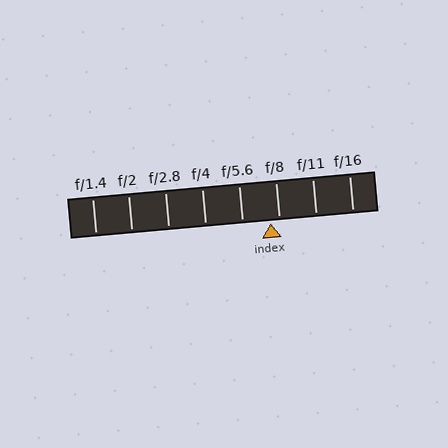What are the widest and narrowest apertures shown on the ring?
The widest aperture shown is f/1.4 and the narrowest is f/16.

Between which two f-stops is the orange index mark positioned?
The index mark is between f/5.6 and f/8.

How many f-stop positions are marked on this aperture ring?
There are 8 f-stop positions marked.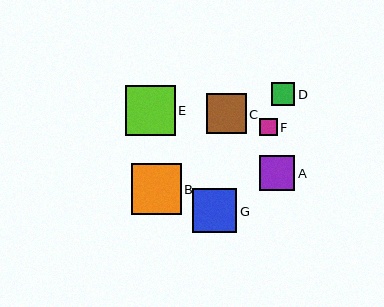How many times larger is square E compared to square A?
Square E is approximately 1.4 times the size of square A.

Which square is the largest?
Square B is the largest with a size of approximately 50 pixels.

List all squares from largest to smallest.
From largest to smallest: B, E, G, C, A, D, F.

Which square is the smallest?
Square F is the smallest with a size of approximately 17 pixels.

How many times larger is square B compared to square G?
Square B is approximately 1.1 times the size of square G.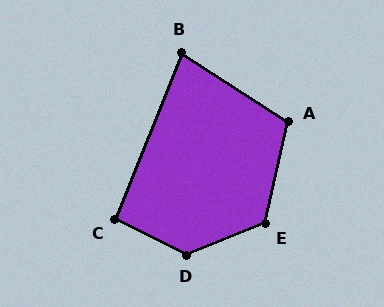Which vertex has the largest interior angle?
D, at approximately 132 degrees.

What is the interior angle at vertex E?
Approximately 124 degrees (obtuse).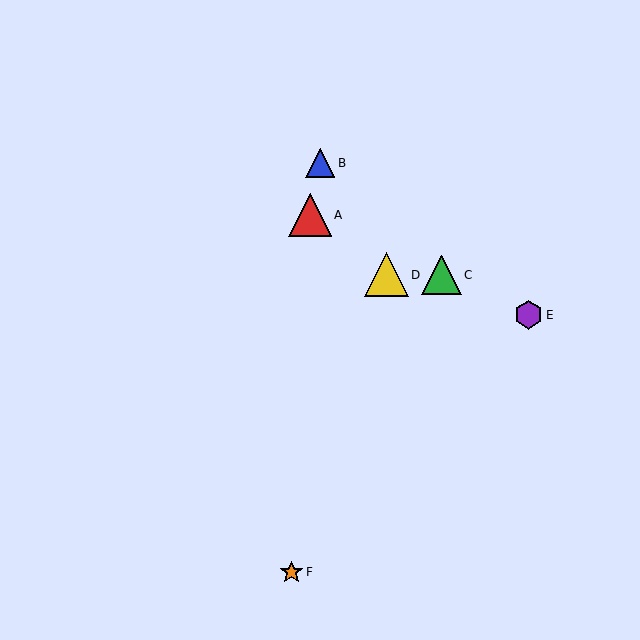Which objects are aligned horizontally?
Objects C, D are aligned horizontally.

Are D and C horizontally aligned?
Yes, both are at y≈275.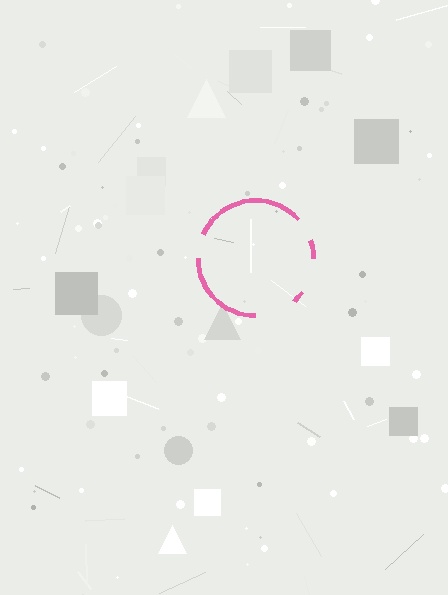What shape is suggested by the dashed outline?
The dashed outline suggests a circle.